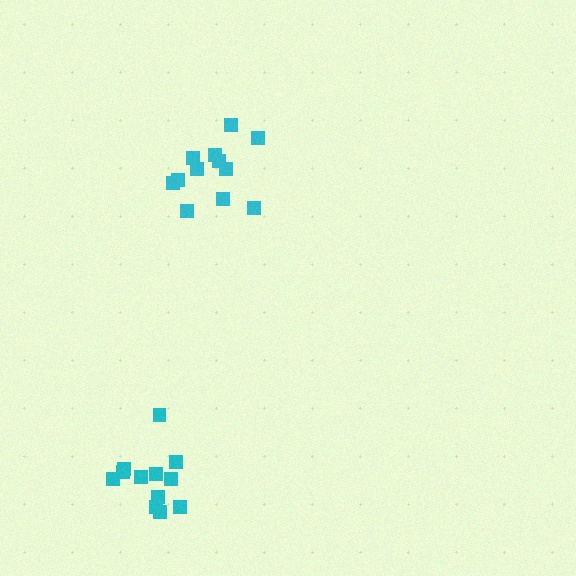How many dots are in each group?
Group 1: 12 dots, Group 2: 12 dots (24 total).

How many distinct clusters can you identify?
There are 2 distinct clusters.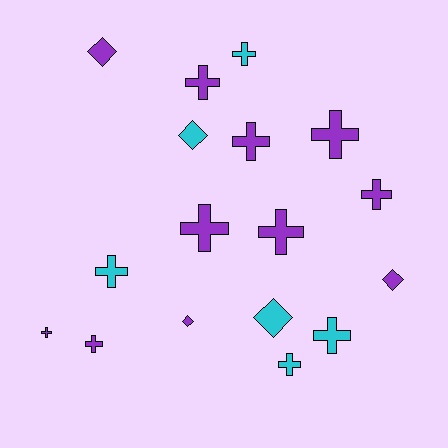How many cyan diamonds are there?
There are 2 cyan diamonds.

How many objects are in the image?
There are 17 objects.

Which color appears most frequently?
Purple, with 11 objects.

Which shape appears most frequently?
Cross, with 12 objects.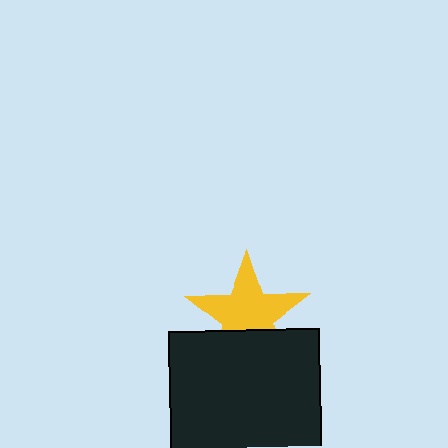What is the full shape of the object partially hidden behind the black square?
The partially hidden object is a yellow star.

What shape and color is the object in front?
The object in front is a black square.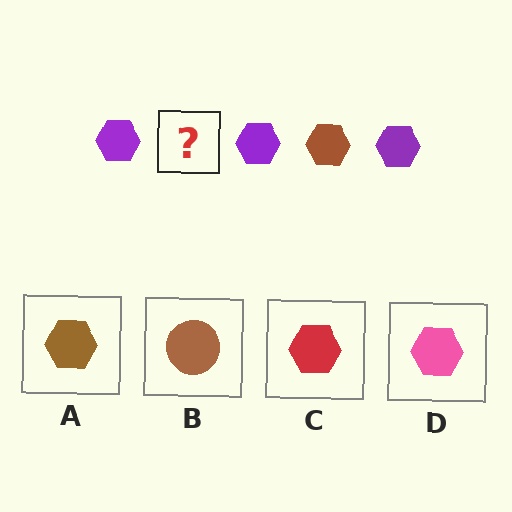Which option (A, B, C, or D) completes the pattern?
A.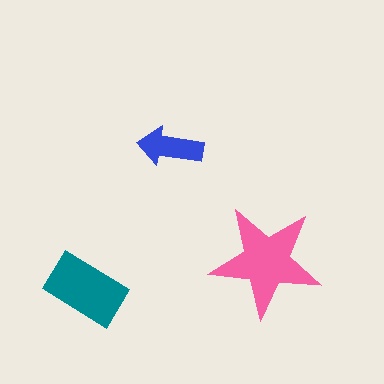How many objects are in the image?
There are 3 objects in the image.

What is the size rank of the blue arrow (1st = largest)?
3rd.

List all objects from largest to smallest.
The pink star, the teal rectangle, the blue arrow.